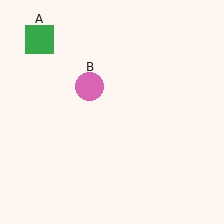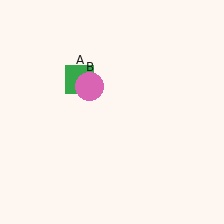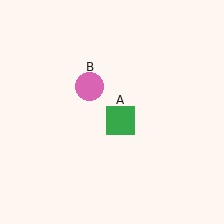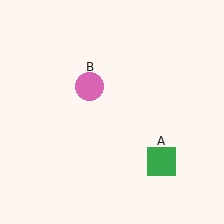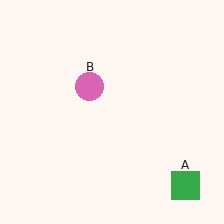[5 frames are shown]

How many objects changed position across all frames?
1 object changed position: green square (object A).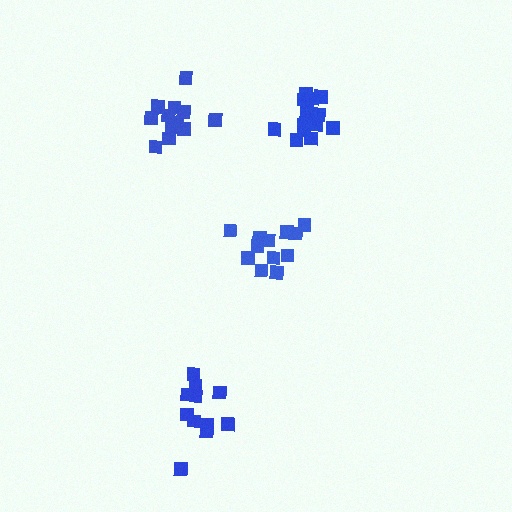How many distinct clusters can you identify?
There are 4 distinct clusters.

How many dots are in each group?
Group 1: 12 dots, Group 2: 11 dots, Group 3: 12 dots, Group 4: 14 dots (49 total).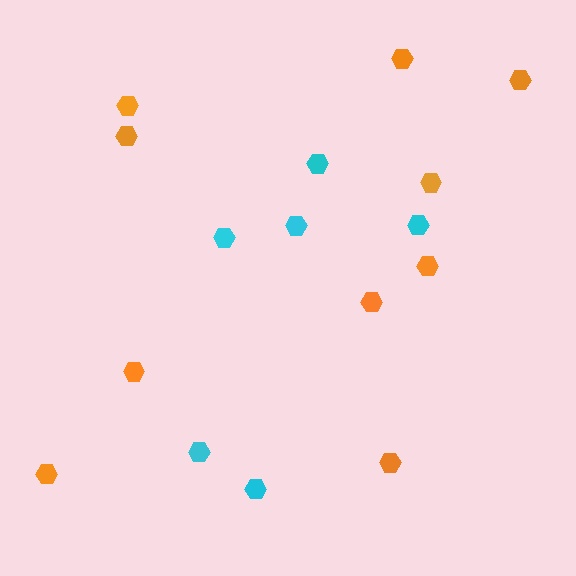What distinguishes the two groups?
There are 2 groups: one group of orange hexagons (10) and one group of cyan hexagons (6).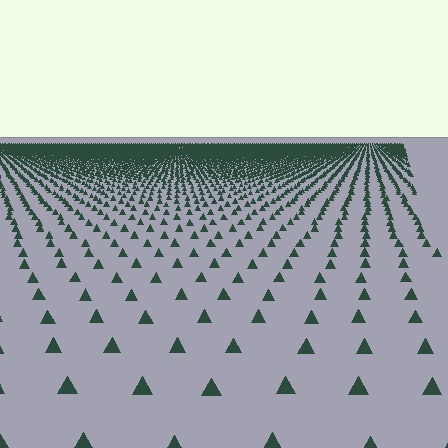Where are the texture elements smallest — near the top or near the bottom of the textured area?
Near the top.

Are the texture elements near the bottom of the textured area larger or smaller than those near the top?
Larger. Near the bottom, elements are closer to the viewer and appear at a bigger on-screen size.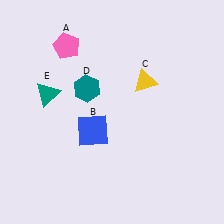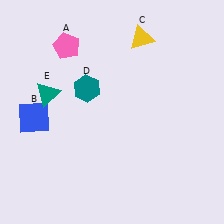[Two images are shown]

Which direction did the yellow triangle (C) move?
The yellow triangle (C) moved up.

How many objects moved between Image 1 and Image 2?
2 objects moved between the two images.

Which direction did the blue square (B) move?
The blue square (B) moved left.